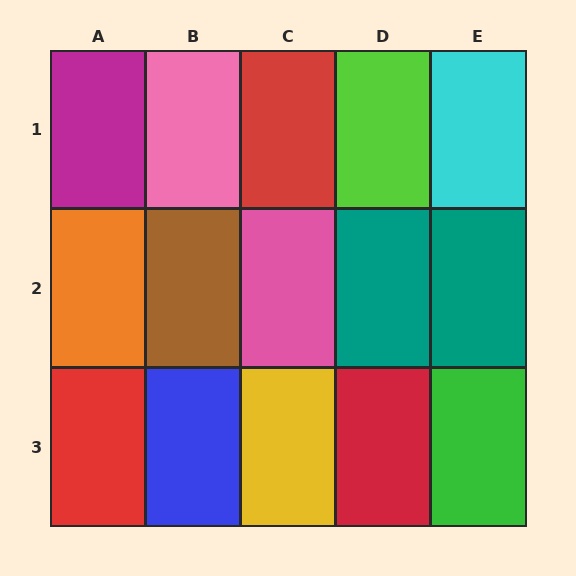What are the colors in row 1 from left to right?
Magenta, pink, red, lime, cyan.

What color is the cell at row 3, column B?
Blue.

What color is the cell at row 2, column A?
Orange.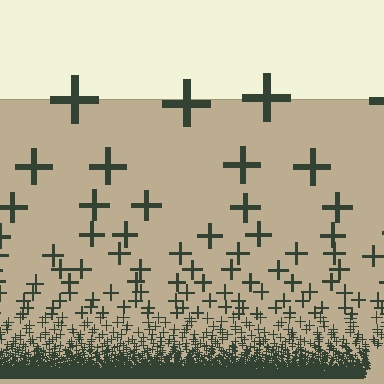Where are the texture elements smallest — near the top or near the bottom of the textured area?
Near the bottom.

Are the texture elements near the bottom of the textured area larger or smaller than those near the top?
Smaller. The gradient is inverted — elements near the bottom are smaller and denser.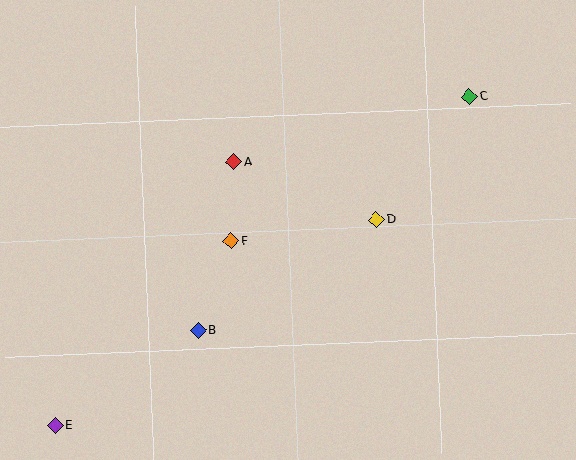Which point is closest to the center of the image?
Point F at (231, 241) is closest to the center.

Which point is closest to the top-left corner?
Point A is closest to the top-left corner.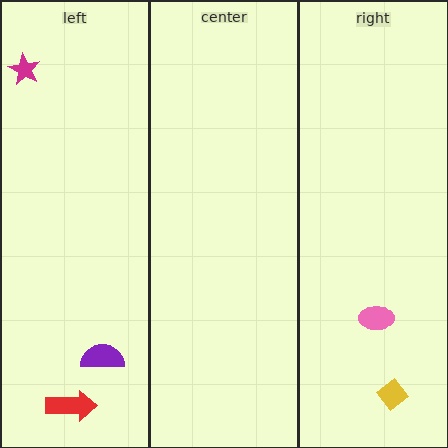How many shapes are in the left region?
3.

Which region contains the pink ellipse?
The right region.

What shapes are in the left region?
The red arrow, the magenta star, the purple semicircle.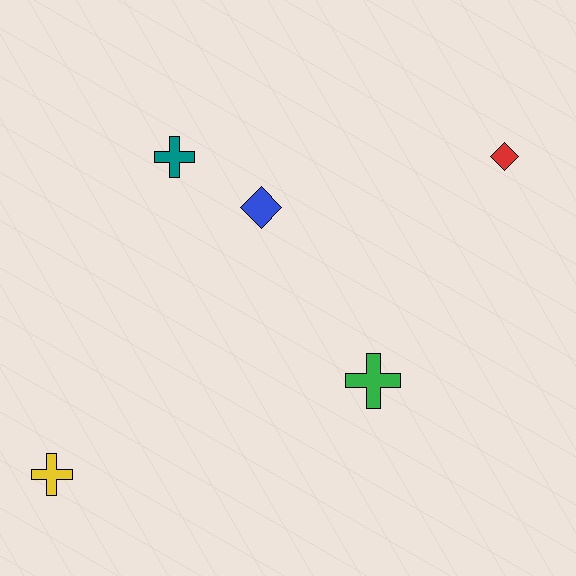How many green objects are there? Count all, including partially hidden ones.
There is 1 green object.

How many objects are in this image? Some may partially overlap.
There are 5 objects.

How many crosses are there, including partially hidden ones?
There are 3 crosses.